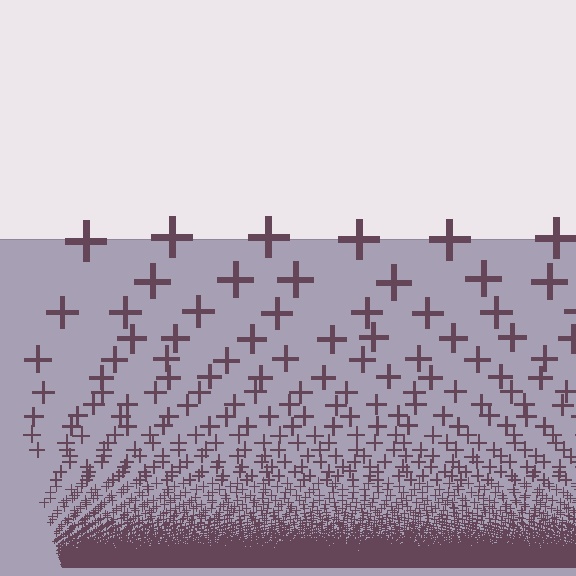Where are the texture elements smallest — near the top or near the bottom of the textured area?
Near the bottom.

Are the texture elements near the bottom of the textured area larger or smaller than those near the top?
Smaller. The gradient is inverted — elements near the bottom are smaller and denser.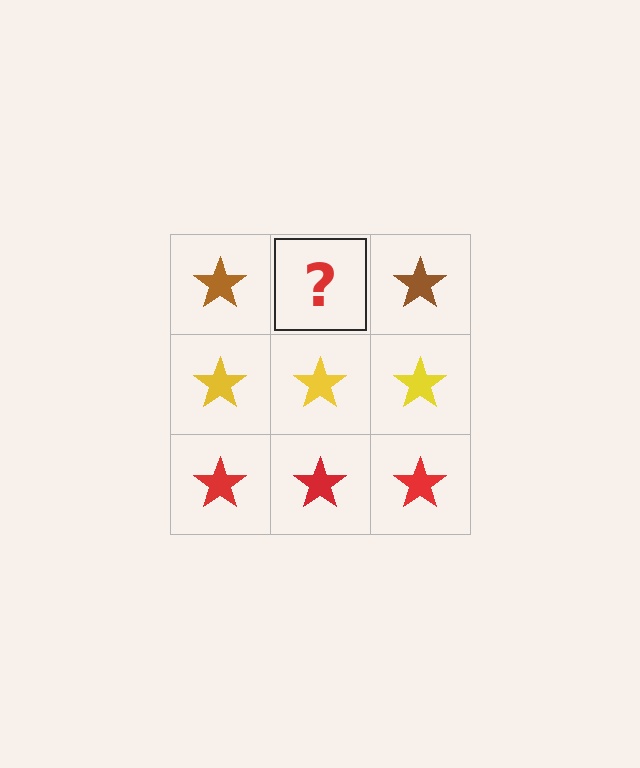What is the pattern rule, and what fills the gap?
The rule is that each row has a consistent color. The gap should be filled with a brown star.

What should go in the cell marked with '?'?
The missing cell should contain a brown star.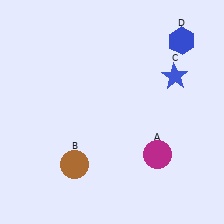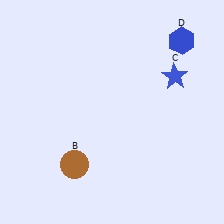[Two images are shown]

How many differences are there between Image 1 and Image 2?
There is 1 difference between the two images.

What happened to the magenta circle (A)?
The magenta circle (A) was removed in Image 2. It was in the bottom-right area of Image 1.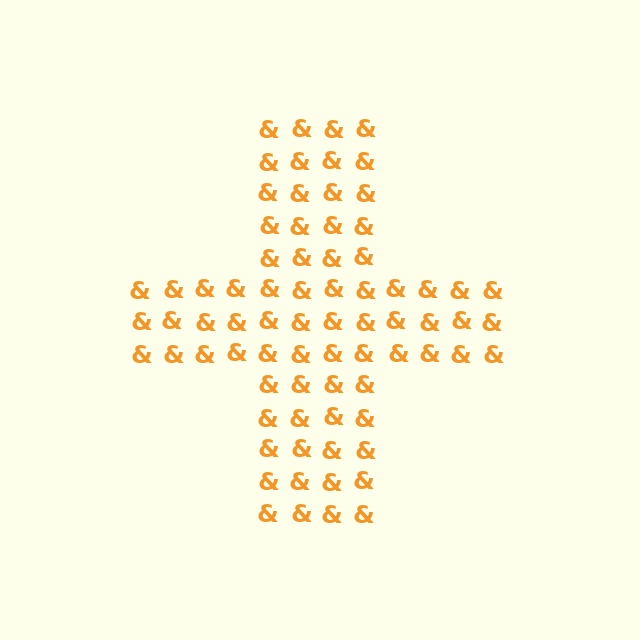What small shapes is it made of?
It is made of small ampersands.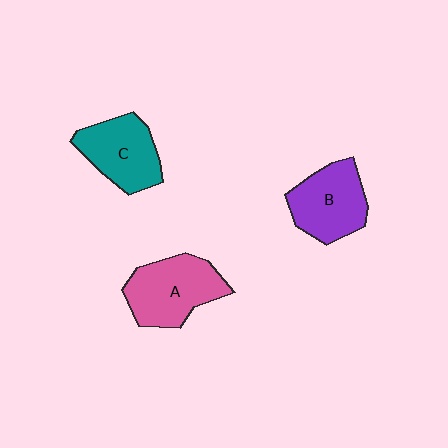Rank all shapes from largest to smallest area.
From largest to smallest: A (pink), B (purple), C (teal).